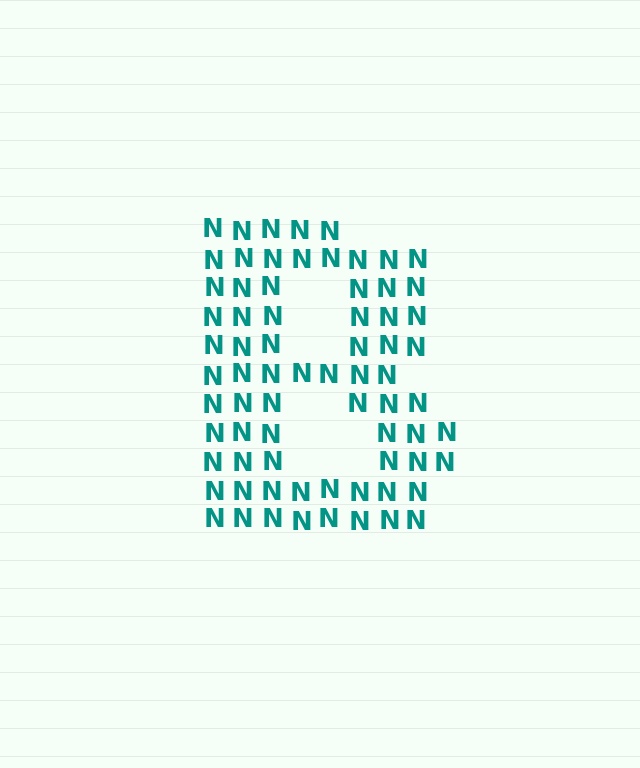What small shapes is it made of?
It is made of small letter N's.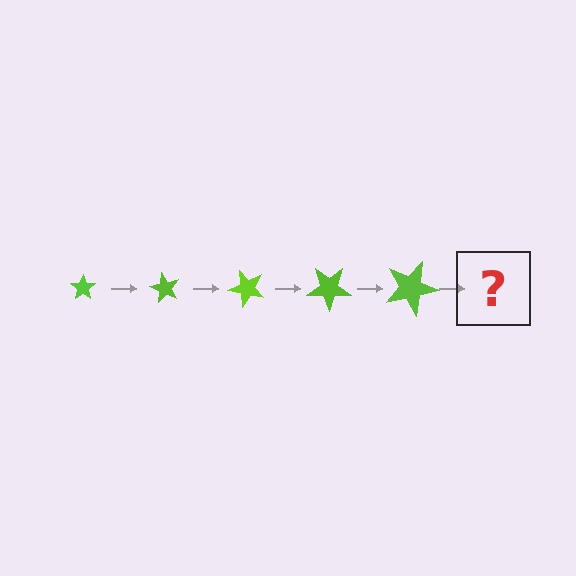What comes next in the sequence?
The next element should be a star, larger than the previous one and rotated 300 degrees from the start.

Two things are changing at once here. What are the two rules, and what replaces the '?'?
The two rules are that the star grows larger each step and it rotates 60 degrees each step. The '?' should be a star, larger than the previous one and rotated 300 degrees from the start.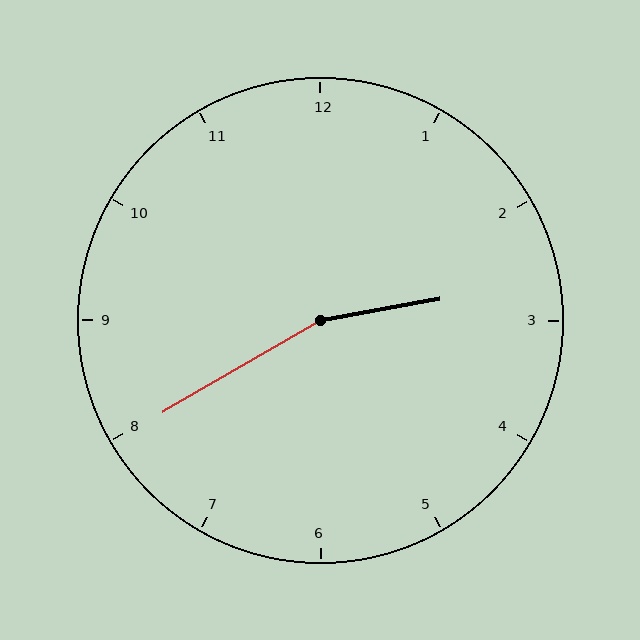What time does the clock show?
2:40.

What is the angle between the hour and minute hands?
Approximately 160 degrees.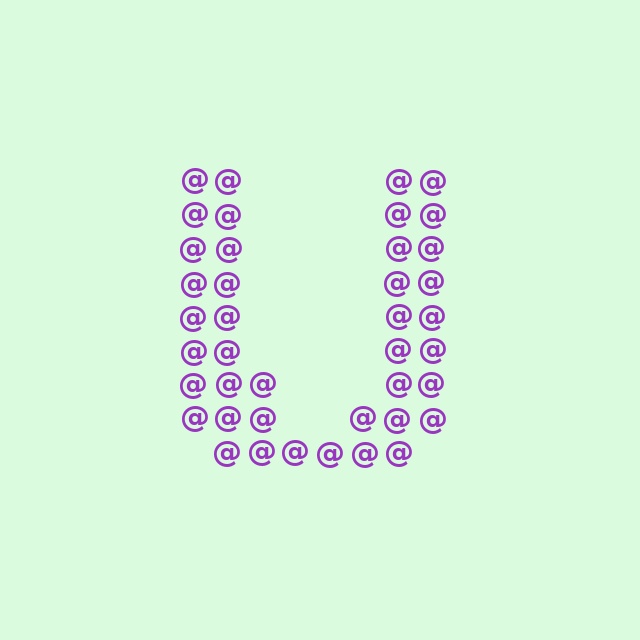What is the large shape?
The large shape is the letter U.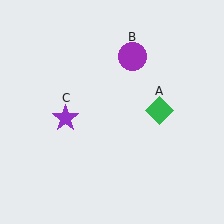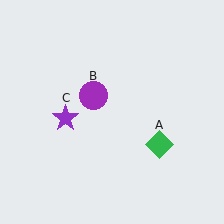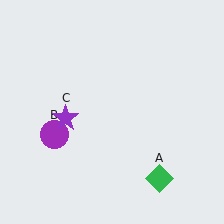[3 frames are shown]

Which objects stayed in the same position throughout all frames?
Purple star (object C) remained stationary.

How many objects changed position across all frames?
2 objects changed position: green diamond (object A), purple circle (object B).